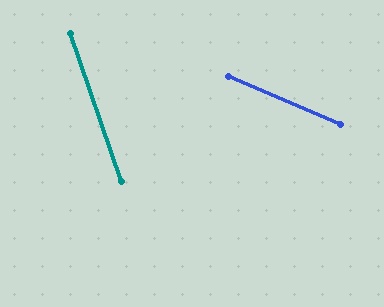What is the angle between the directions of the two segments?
Approximately 48 degrees.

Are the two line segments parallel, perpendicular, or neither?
Neither parallel nor perpendicular — they differ by about 48°.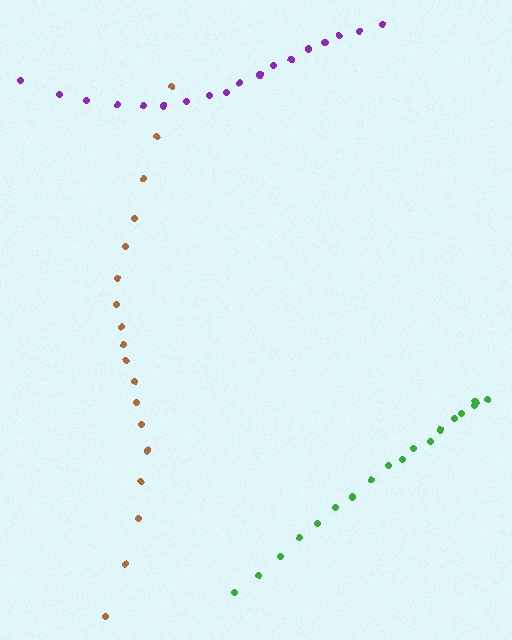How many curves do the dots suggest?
There are 3 distinct paths.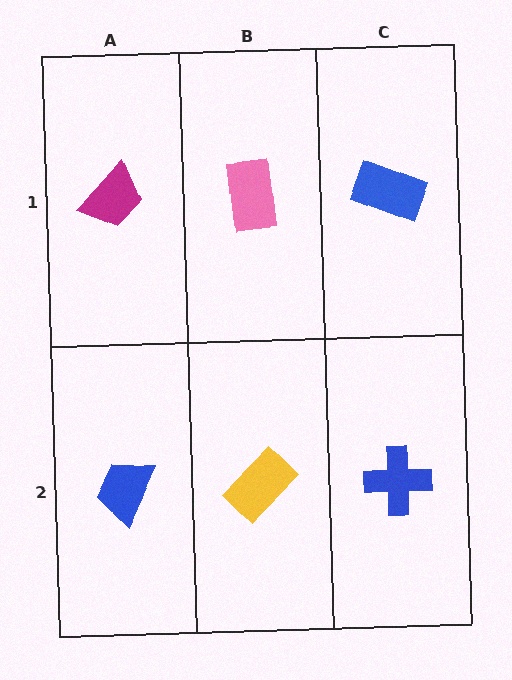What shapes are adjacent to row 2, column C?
A blue rectangle (row 1, column C), a yellow rectangle (row 2, column B).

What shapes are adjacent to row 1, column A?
A blue trapezoid (row 2, column A), a pink rectangle (row 1, column B).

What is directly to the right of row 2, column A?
A yellow rectangle.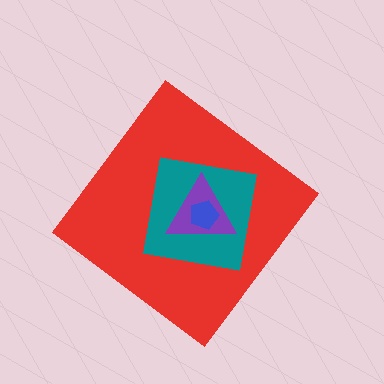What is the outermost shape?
The red diamond.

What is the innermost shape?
The blue pentagon.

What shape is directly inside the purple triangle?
The blue pentagon.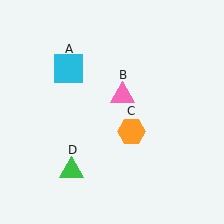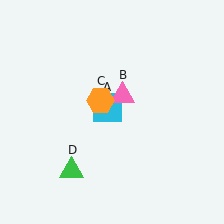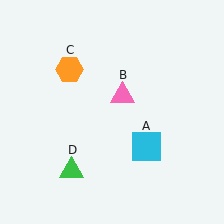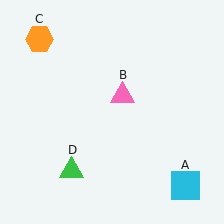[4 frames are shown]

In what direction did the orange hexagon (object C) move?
The orange hexagon (object C) moved up and to the left.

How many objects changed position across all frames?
2 objects changed position: cyan square (object A), orange hexagon (object C).